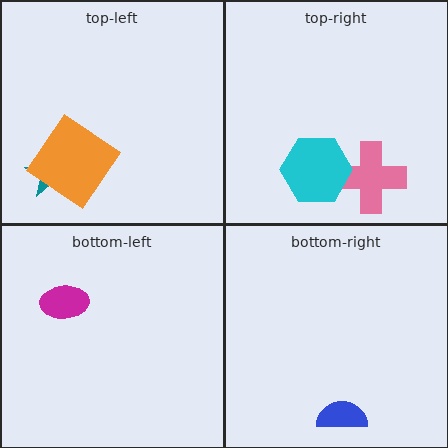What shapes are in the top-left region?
The teal star, the orange diamond.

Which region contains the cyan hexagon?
The top-right region.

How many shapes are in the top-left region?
2.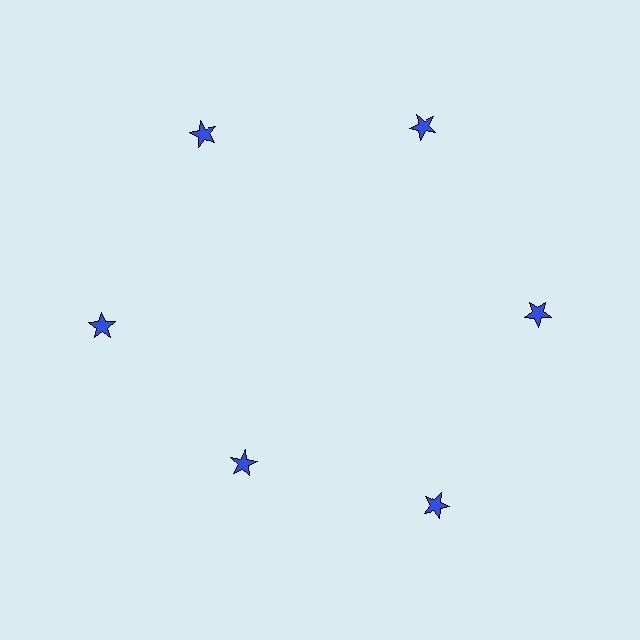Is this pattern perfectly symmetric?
No. The 6 blue stars are arranged in a ring, but one element near the 7 o'clock position is pulled inward toward the center, breaking the 6-fold rotational symmetry.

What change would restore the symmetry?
The symmetry would be restored by moving it outward, back onto the ring so that all 6 stars sit at equal angles and equal distance from the center.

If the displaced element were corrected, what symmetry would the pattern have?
It would have 6-fold rotational symmetry — the pattern would map onto itself every 60 degrees.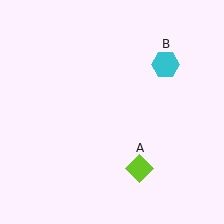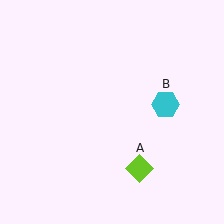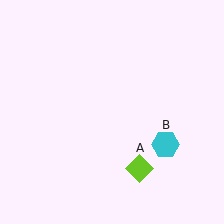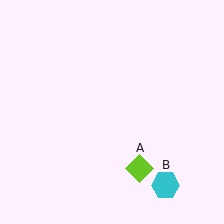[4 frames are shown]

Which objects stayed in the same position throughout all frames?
Lime diamond (object A) remained stationary.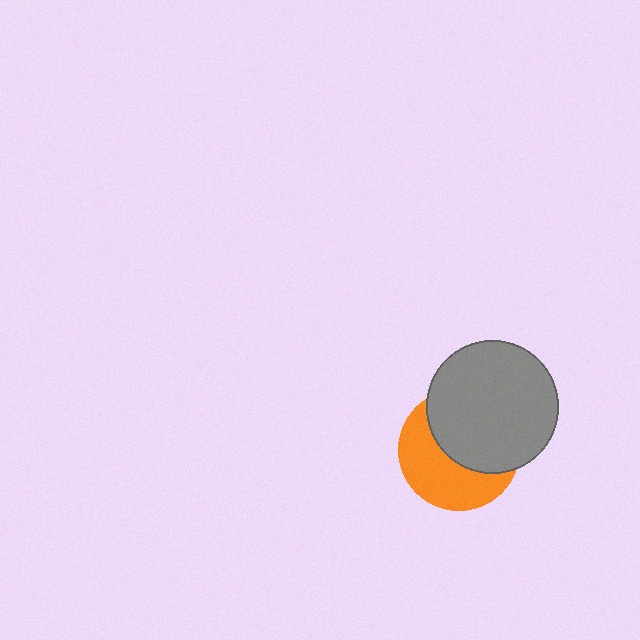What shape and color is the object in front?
The object in front is a gray circle.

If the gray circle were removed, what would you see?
You would see the complete orange circle.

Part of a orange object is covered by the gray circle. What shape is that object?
It is a circle.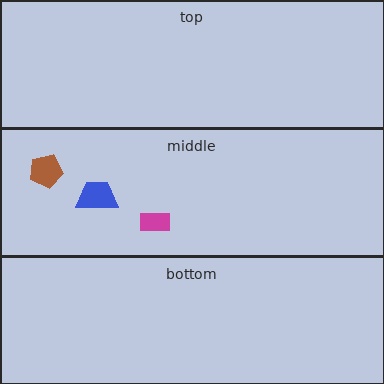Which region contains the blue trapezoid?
The middle region.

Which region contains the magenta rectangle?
The middle region.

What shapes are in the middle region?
The brown pentagon, the blue trapezoid, the magenta rectangle.